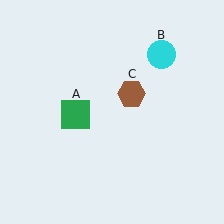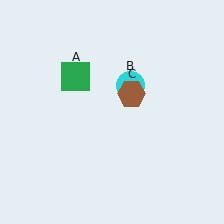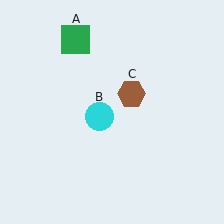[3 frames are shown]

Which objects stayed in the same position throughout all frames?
Brown hexagon (object C) remained stationary.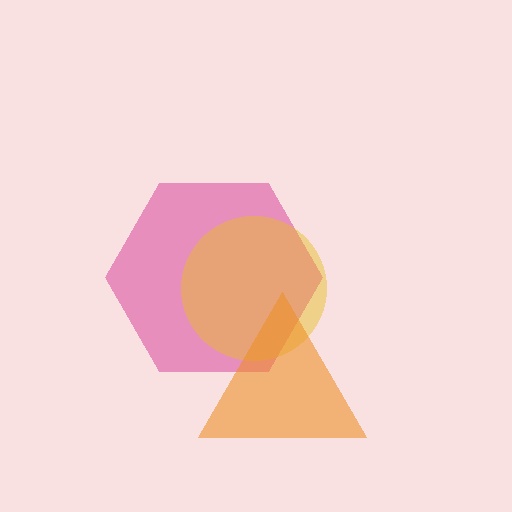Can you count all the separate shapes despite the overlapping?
Yes, there are 3 separate shapes.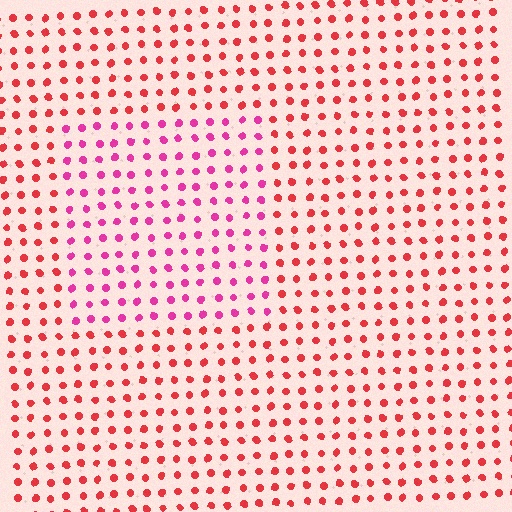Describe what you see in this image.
The image is filled with small red elements in a uniform arrangement. A rectangle-shaped region is visible where the elements are tinted to a slightly different hue, forming a subtle color boundary.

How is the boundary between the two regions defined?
The boundary is defined purely by a slight shift in hue (about 35 degrees). Spacing, size, and orientation are identical on both sides.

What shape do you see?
I see a rectangle.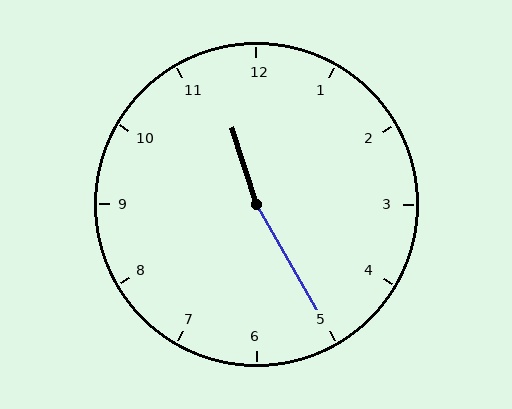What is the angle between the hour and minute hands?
Approximately 168 degrees.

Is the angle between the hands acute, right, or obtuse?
It is obtuse.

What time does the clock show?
11:25.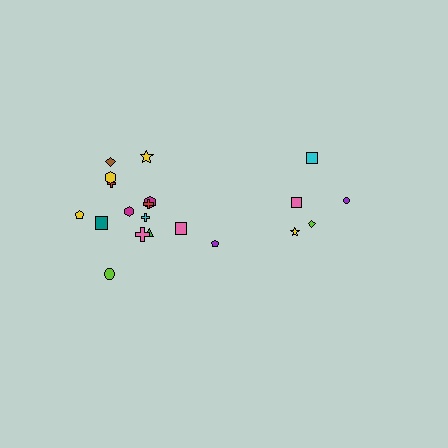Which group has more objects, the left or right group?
The left group.